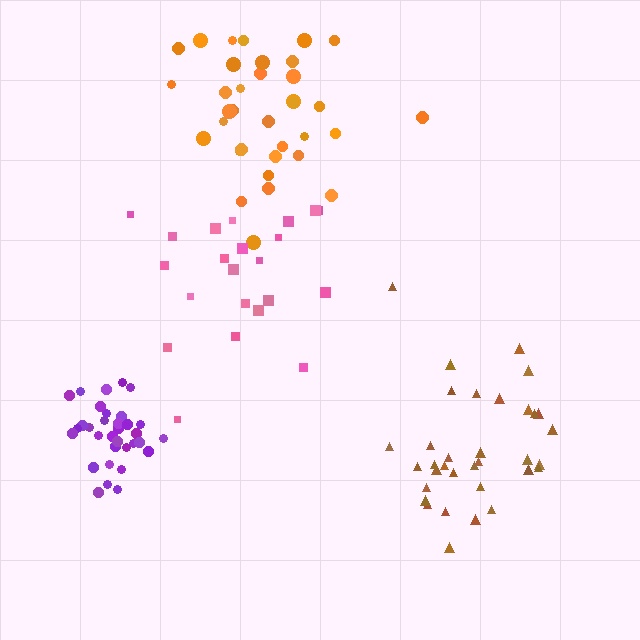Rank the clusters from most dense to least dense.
purple, brown, orange, pink.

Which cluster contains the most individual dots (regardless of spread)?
Orange (35).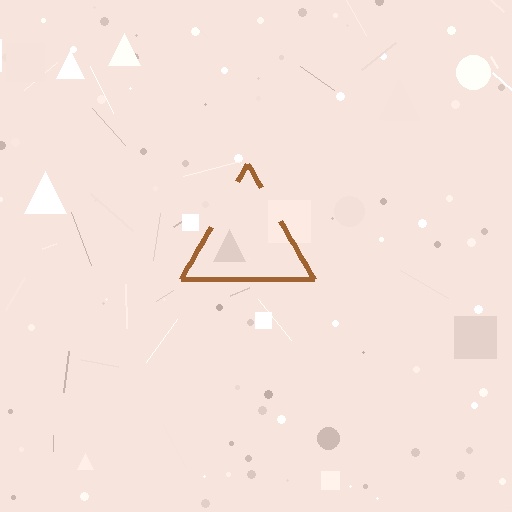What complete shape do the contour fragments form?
The contour fragments form a triangle.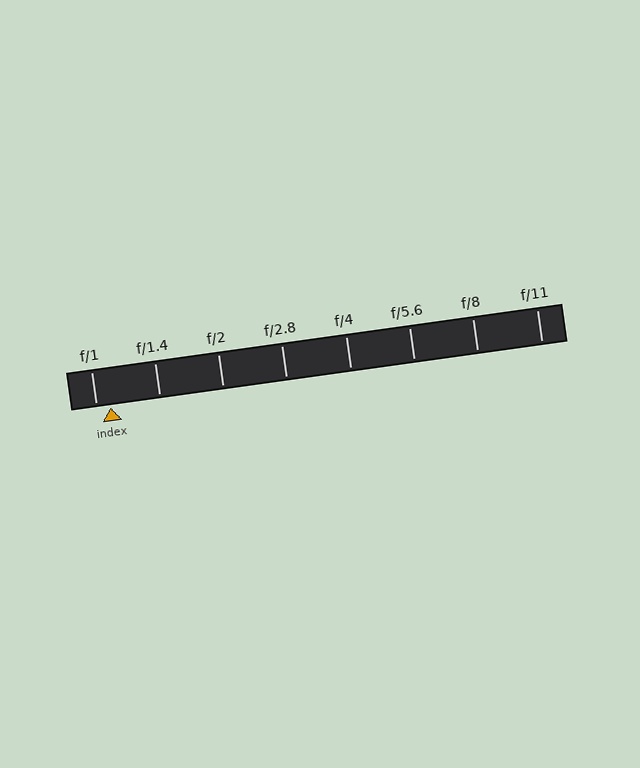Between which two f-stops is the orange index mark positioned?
The index mark is between f/1 and f/1.4.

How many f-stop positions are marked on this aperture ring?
There are 8 f-stop positions marked.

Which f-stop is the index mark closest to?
The index mark is closest to f/1.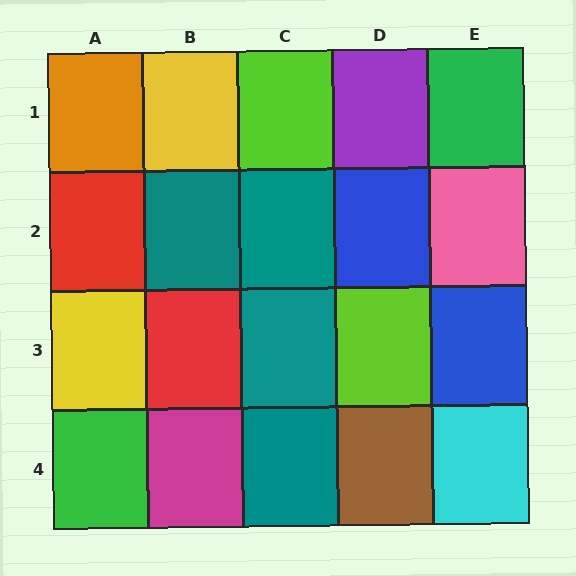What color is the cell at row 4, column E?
Cyan.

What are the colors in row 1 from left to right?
Orange, yellow, lime, purple, green.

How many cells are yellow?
2 cells are yellow.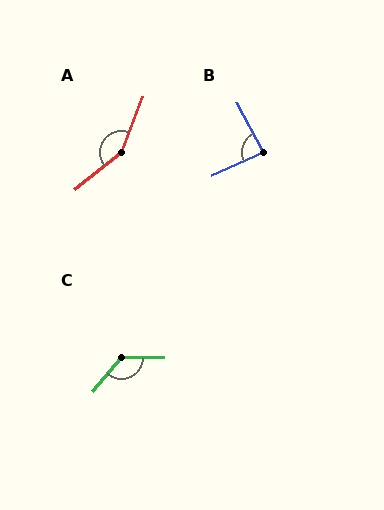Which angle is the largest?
A, at approximately 149 degrees.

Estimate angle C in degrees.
Approximately 129 degrees.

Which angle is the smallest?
B, at approximately 87 degrees.